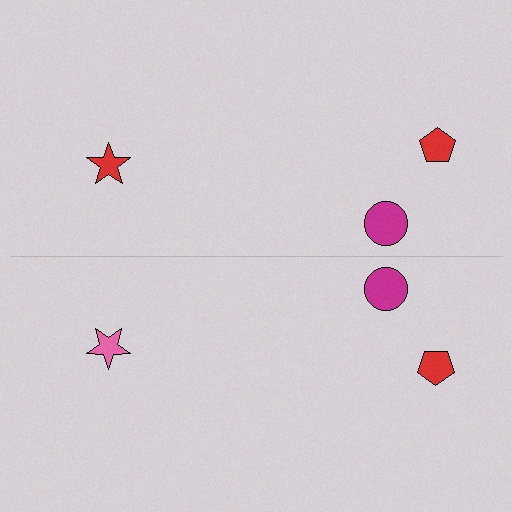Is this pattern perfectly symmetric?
No, the pattern is not perfectly symmetric. The pink star on the bottom side breaks the symmetry — its mirror counterpart is red.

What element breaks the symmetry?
The pink star on the bottom side breaks the symmetry — its mirror counterpart is red.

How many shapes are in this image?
There are 6 shapes in this image.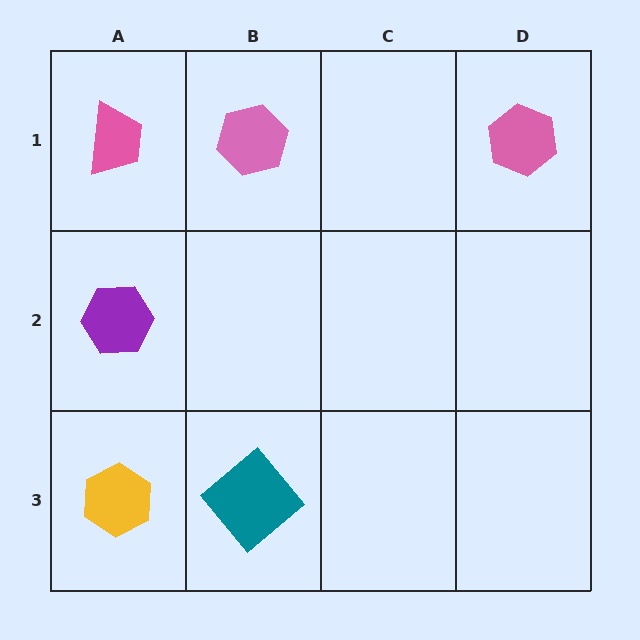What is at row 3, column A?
A yellow hexagon.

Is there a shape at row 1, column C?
No, that cell is empty.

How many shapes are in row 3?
2 shapes.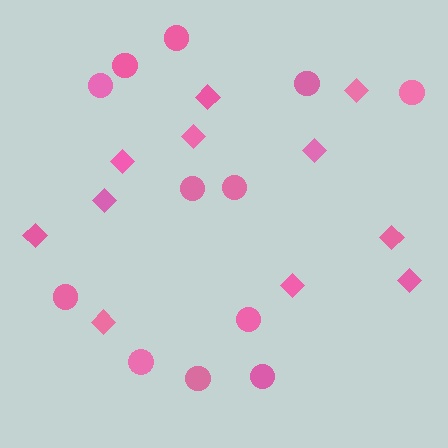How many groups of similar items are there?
There are 2 groups: one group of diamonds (11) and one group of circles (12).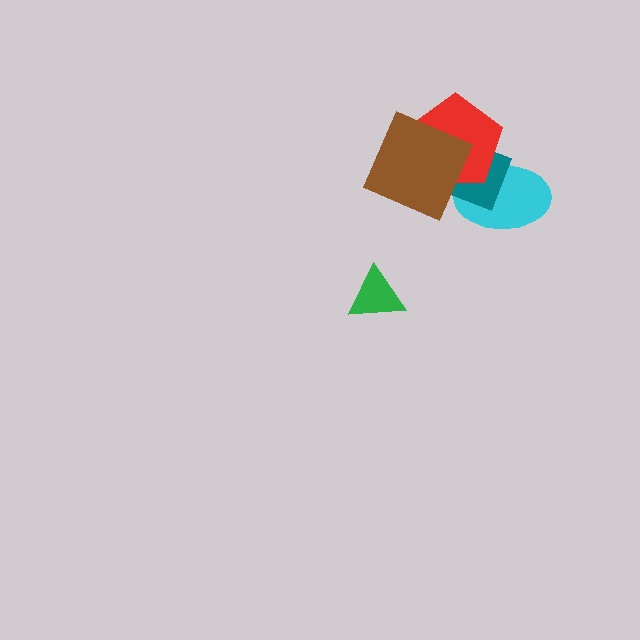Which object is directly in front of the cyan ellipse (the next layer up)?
The teal diamond is directly in front of the cyan ellipse.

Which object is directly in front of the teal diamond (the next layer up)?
The red pentagon is directly in front of the teal diamond.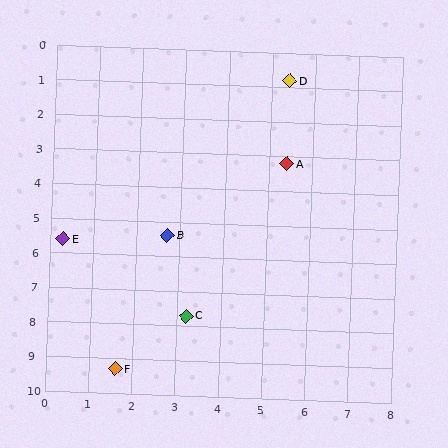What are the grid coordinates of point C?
Point C is at approximately (3.2, 7.7).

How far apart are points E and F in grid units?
Points E and F are about 3.9 grid units apart.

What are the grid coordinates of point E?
Point E is at approximately (0.3, 5.6).